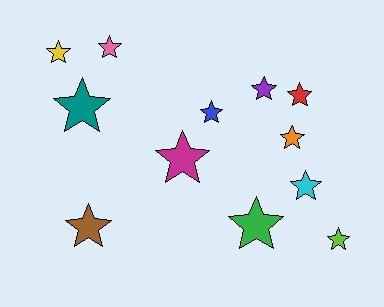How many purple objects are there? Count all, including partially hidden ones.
There is 1 purple object.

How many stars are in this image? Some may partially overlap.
There are 12 stars.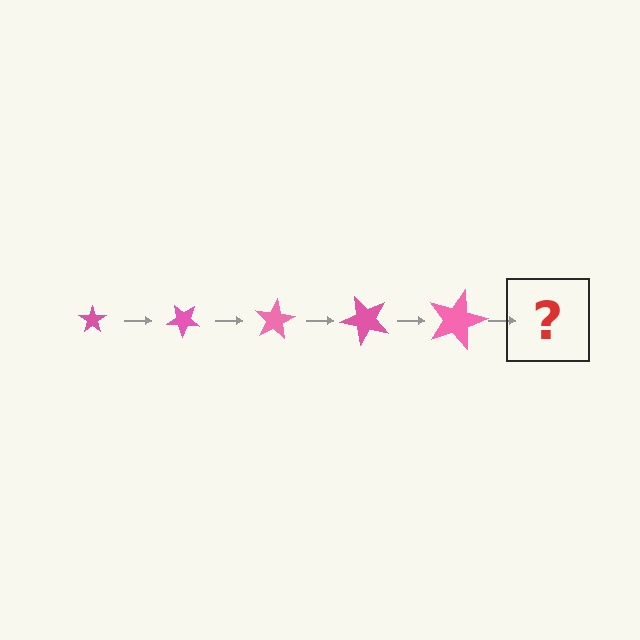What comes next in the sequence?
The next element should be a star, larger than the previous one and rotated 200 degrees from the start.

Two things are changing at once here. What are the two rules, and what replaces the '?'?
The two rules are that the star grows larger each step and it rotates 40 degrees each step. The '?' should be a star, larger than the previous one and rotated 200 degrees from the start.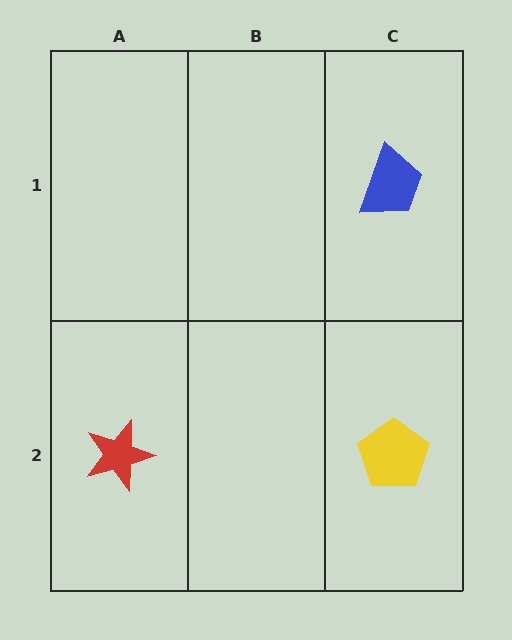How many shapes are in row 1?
1 shape.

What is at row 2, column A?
A red star.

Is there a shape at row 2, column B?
No, that cell is empty.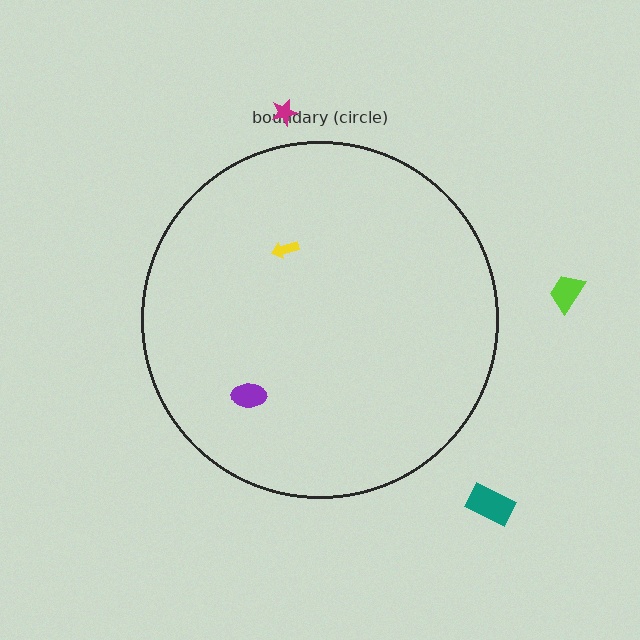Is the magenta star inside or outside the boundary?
Outside.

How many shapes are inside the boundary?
2 inside, 3 outside.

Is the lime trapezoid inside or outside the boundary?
Outside.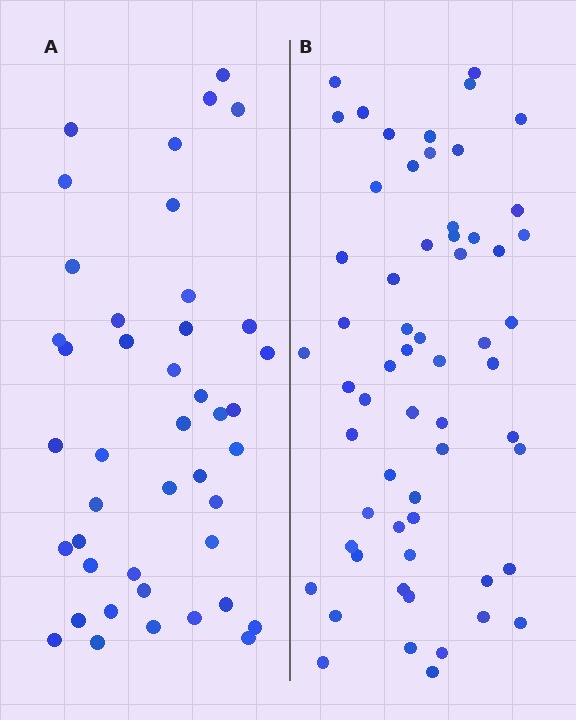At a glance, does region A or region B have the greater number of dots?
Region B (the right region) has more dots.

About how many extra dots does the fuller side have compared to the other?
Region B has approximately 15 more dots than region A.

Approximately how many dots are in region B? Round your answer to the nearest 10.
About 60 dots.